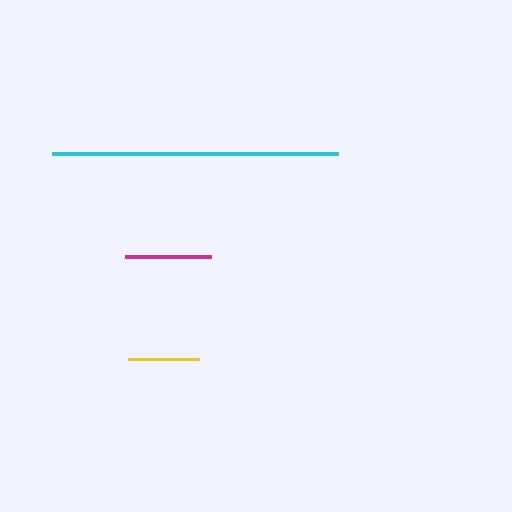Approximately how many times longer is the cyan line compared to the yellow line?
The cyan line is approximately 4.0 times the length of the yellow line.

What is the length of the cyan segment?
The cyan segment is approximately 287 pixels long.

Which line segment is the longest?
The cyan line is the longest at approximately 287 pixels.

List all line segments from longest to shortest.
From longest to shortest: cyan, magenta, yellow.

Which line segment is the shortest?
The yellow line is the shortest at approximately 71 pixels.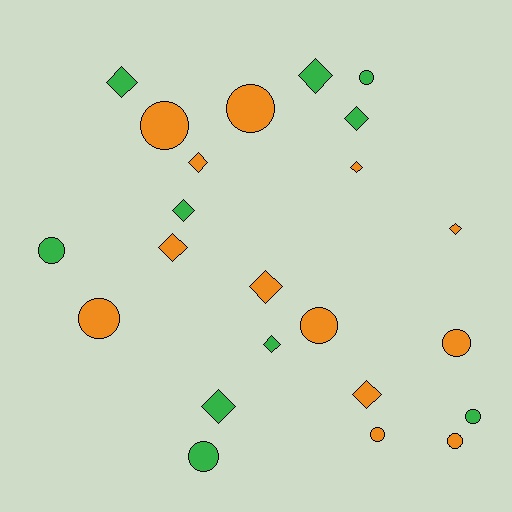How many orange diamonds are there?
There are 6 orange diamonds.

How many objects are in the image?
There are 23 objects.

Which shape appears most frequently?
Diamond, with 12 objects.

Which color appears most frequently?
Orange, with 13 objects.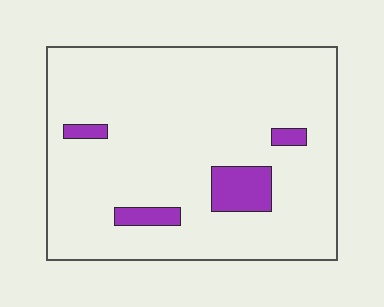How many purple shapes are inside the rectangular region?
4.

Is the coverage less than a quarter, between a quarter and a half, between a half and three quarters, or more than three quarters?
Less than a quarter.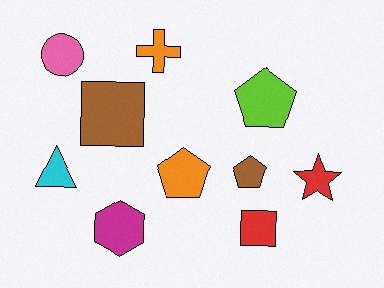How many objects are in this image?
There are 10 objects.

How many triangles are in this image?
There is 1 triangle.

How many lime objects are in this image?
There is 1 lime object.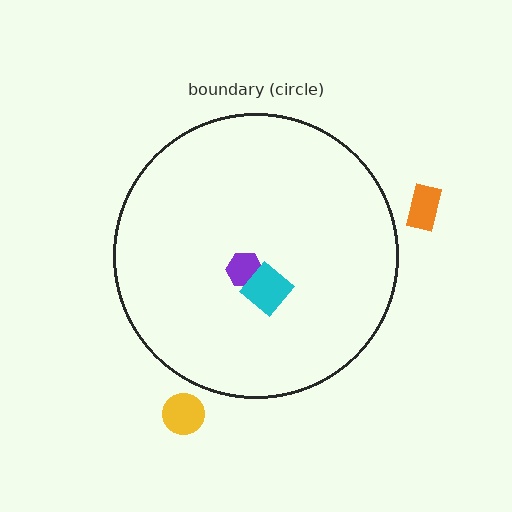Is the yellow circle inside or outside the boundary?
Outside.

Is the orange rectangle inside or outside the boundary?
Outside.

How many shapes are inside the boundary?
2 inside, 2 outside.